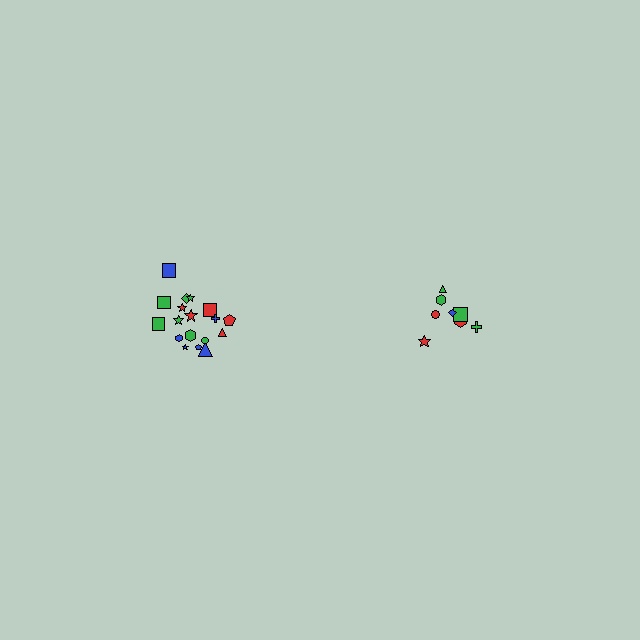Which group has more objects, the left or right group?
The left group.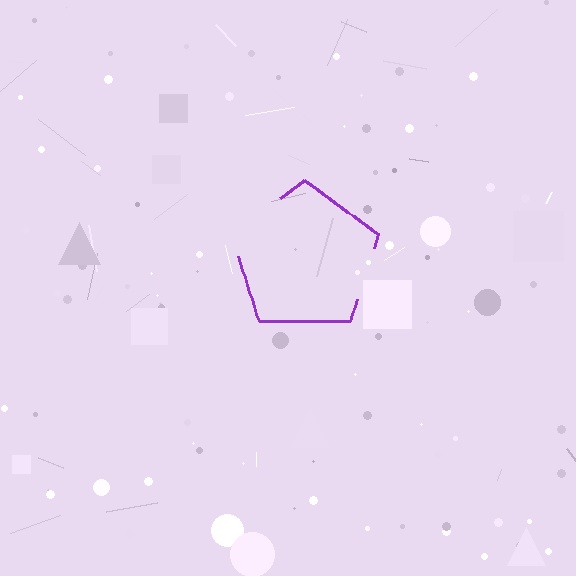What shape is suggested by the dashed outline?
The dashed outline suggests a pentagon.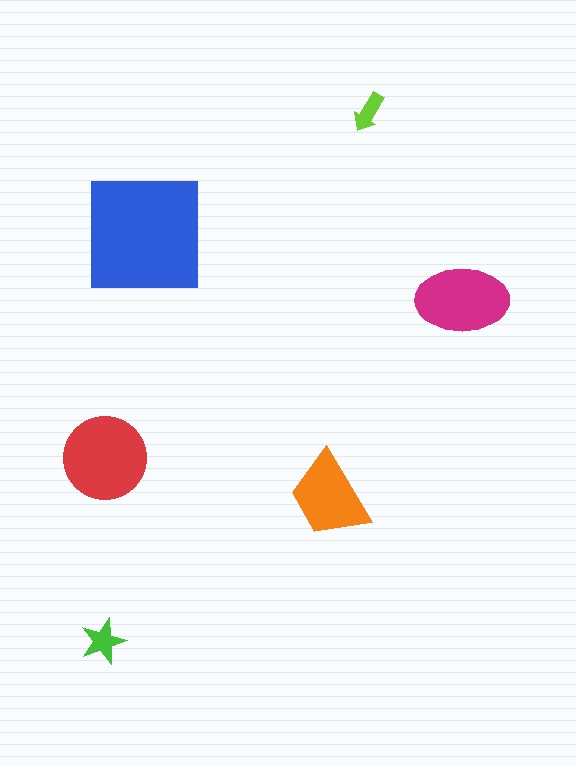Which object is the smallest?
The lime arrow.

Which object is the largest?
The blue square.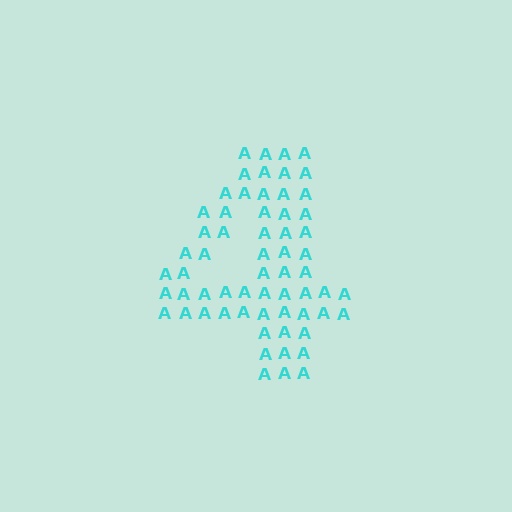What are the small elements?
The small elements are letter A's.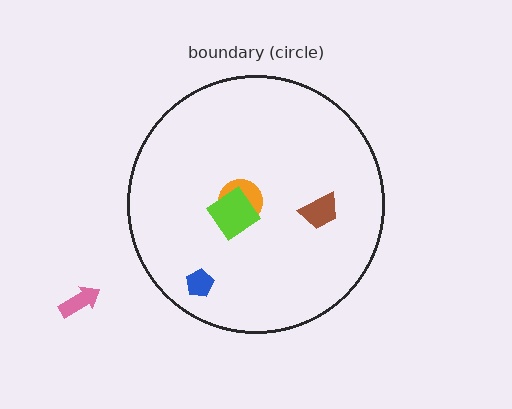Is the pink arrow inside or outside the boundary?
Outside.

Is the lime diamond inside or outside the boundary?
Inside.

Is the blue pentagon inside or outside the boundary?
Inside.